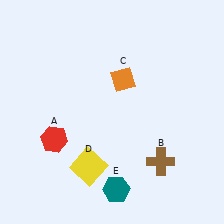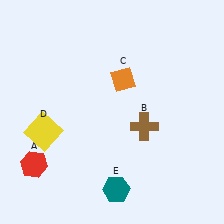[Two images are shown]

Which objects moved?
The objects that moved are: the red hexagon (A), the brown cross (B), the yellow square (D).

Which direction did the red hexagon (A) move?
The red hexagon (A) moved down.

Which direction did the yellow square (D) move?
The yellow square (D) moved left.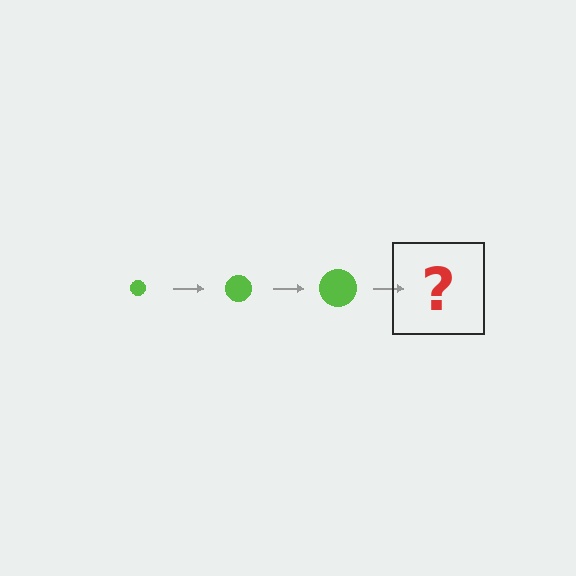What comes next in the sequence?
The next element should be a lime circle, larger than the previous one.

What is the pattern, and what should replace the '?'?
The pattern is that the circle gets progressively larger each step. The '?' should be a lime circle, larger than the previous one.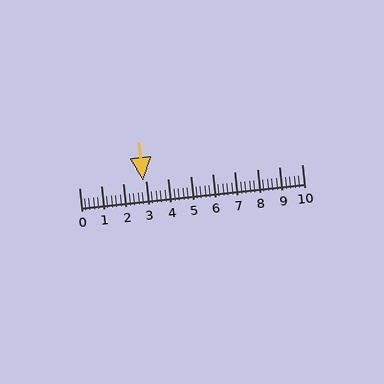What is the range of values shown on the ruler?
The ruler shows values from 0 to 10.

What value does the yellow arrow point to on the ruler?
The yellow arrow points to approximately 2.9.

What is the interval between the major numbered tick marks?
The major tick marks are spaced 1 units apart.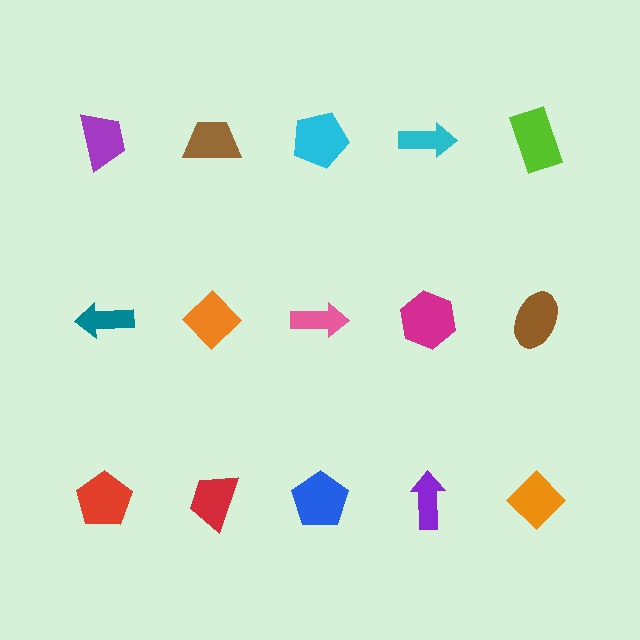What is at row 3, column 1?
A red pentagon.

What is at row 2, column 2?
An orange diamond.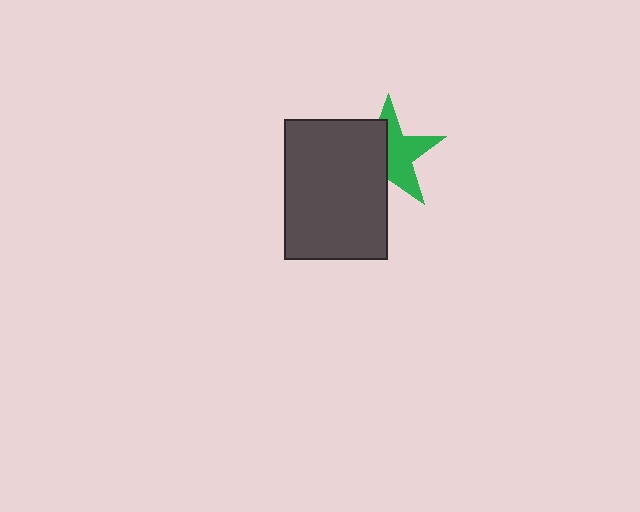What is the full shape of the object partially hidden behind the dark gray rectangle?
The partially hidden object is a green star.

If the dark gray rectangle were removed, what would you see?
You would see the complete green star.